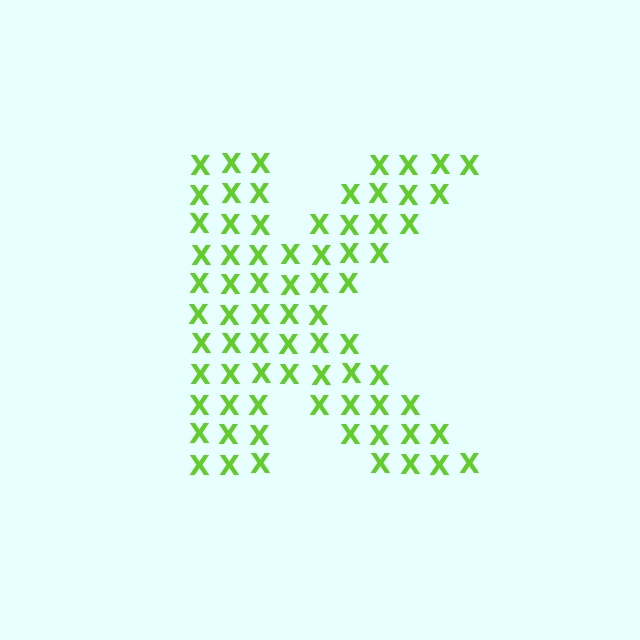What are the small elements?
The small elements are letter X's.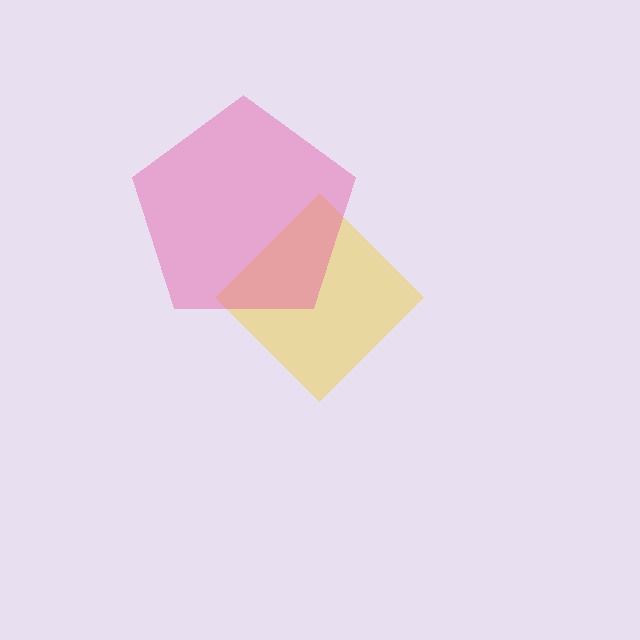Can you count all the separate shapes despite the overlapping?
Yes, there are 2 separate shapes.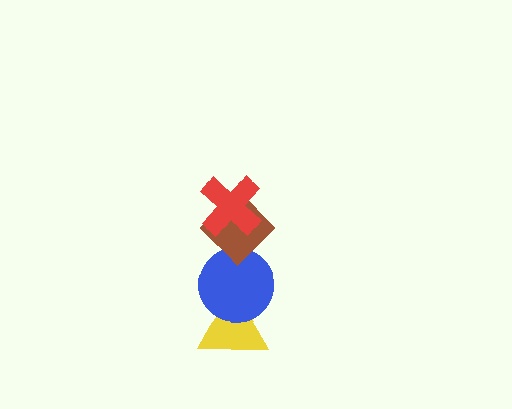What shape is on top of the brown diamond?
The red cross is on top of the brown diamond.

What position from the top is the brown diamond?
The brown diamond is 2nd from the top.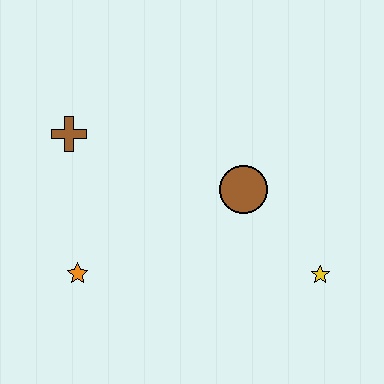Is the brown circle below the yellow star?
No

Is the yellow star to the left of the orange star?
No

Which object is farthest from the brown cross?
The yellow star is farthest from the brown cross.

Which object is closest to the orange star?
The brown cross is closest to the orange star.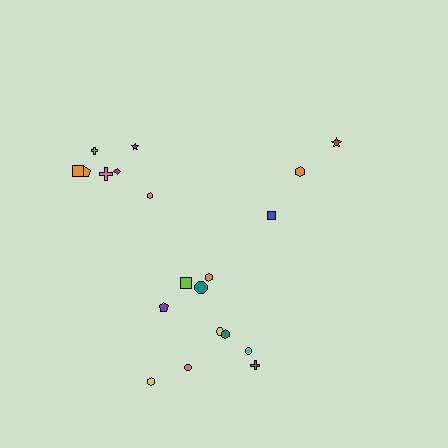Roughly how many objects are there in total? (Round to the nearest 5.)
Roughly 20 objects in total.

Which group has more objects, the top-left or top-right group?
The top-left group.